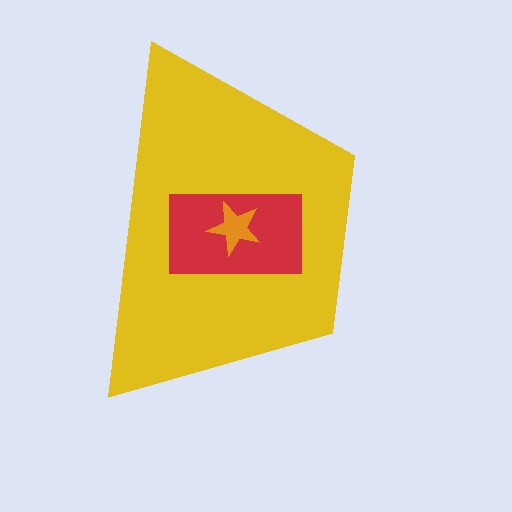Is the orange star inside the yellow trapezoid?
Yes.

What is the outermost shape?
The yellow trapezoid.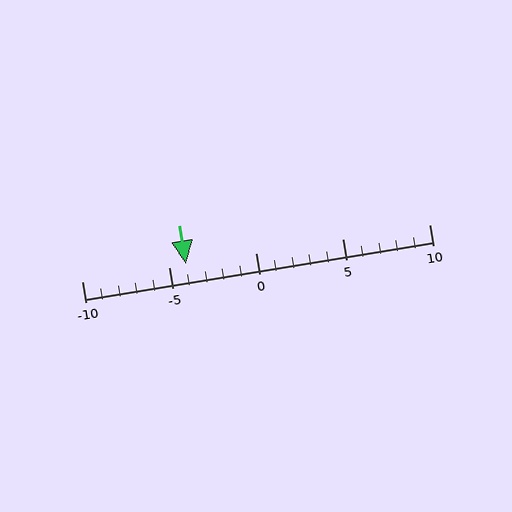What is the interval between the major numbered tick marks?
The major tick marks are spaced 5 units apart.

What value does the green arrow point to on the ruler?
The green arrow points to approximately -4.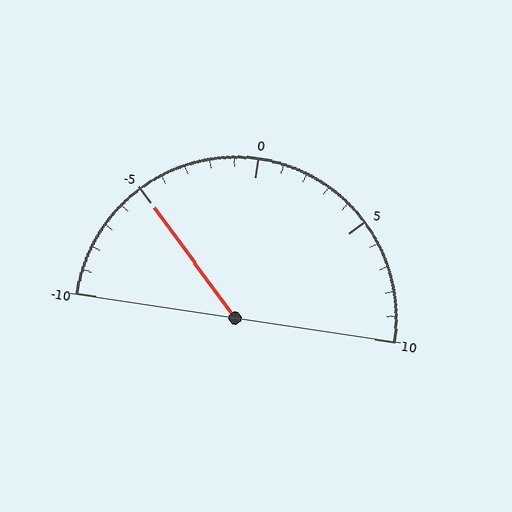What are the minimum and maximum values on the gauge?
The gauge ranges from -10 to 10.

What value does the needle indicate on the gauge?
The needle indicates approximately -5.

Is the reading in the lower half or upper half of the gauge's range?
The reading is in the lower half of the range (-10 to 10).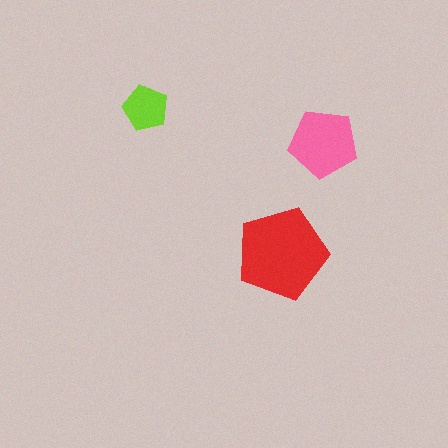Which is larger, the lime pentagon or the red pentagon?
The red one.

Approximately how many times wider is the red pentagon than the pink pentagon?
About 1.5 times wider.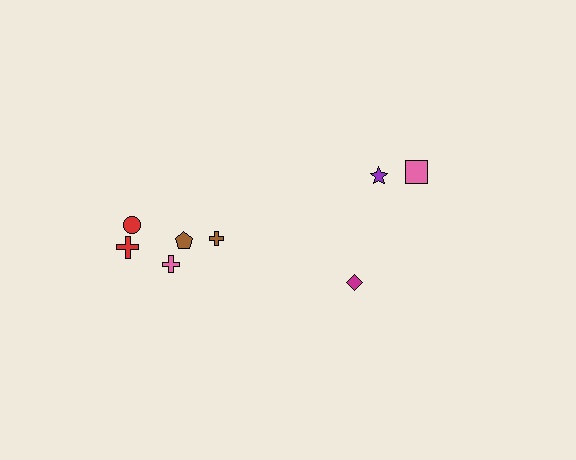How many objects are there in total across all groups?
There are 8 objects.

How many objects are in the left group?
There are 5 objects.